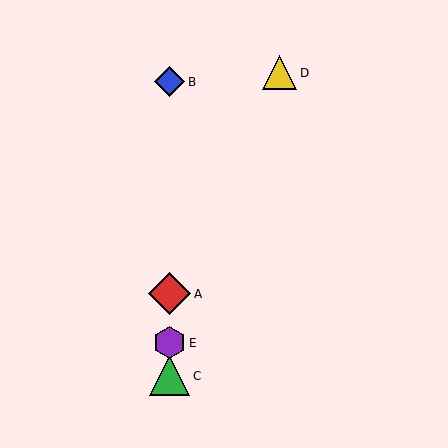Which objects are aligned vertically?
Objects A, B, C, E are aligned vertically.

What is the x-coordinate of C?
Object C is at x≈170.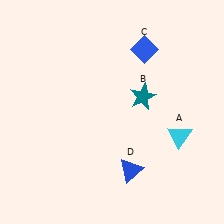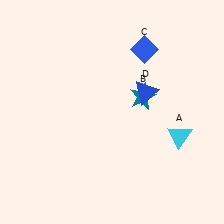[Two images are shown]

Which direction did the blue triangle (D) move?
The blue triangle (D) moved up.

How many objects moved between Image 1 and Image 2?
1 object moved between the two images.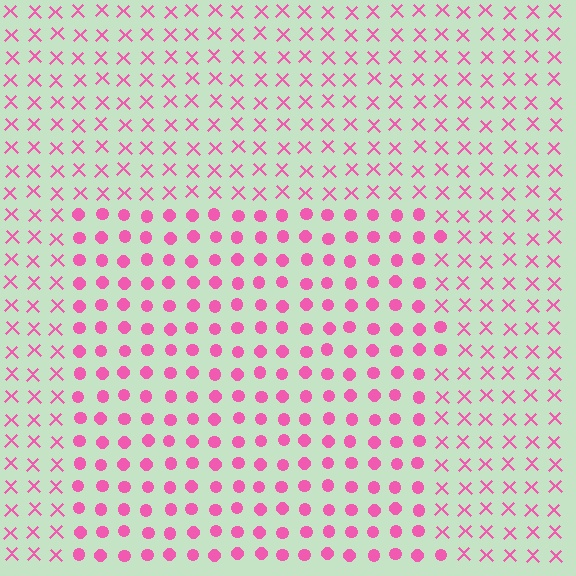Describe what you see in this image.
The image is filled with small pink elements arranged in a uniform grid. A rectangle-shaped region contains circles, while the surrounding area contains X marks. The boundary is defined purely by the change in element shape.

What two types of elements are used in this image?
The image uses circles inside the rectangle region and X marks outside it.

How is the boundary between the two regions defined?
The boundary is defined by a change in element shape: circles inside vs. X marks outside. All elements share the same color and spacing.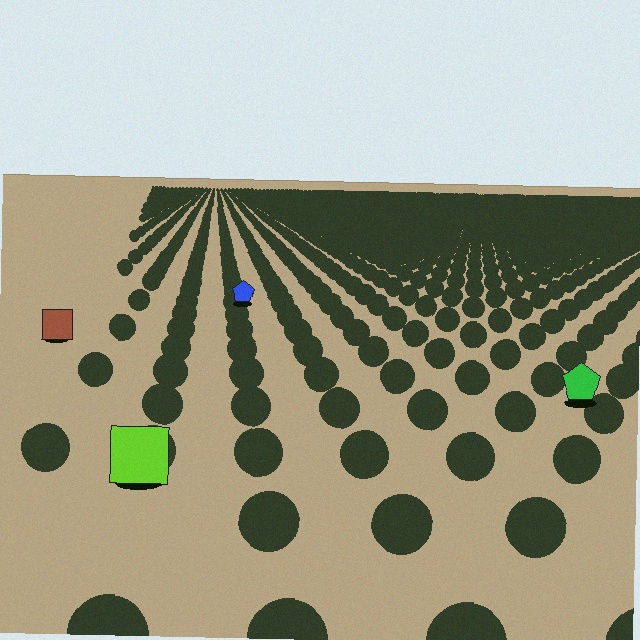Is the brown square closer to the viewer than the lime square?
No. The lime square is closer — you can tell from the texture gradient: the ground texture is coarser near it.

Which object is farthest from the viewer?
The blue pentagon is farthest from the viewer. It appears smaller and the ground texture around it is denser.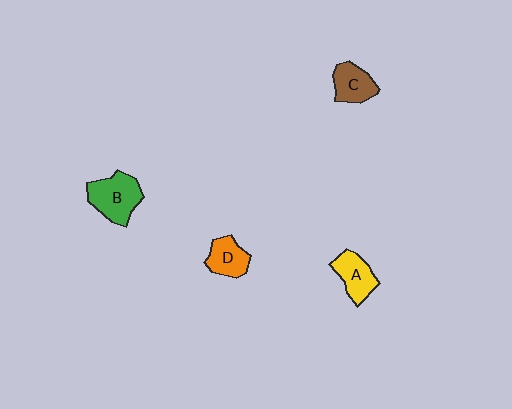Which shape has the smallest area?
Shape D (orange).